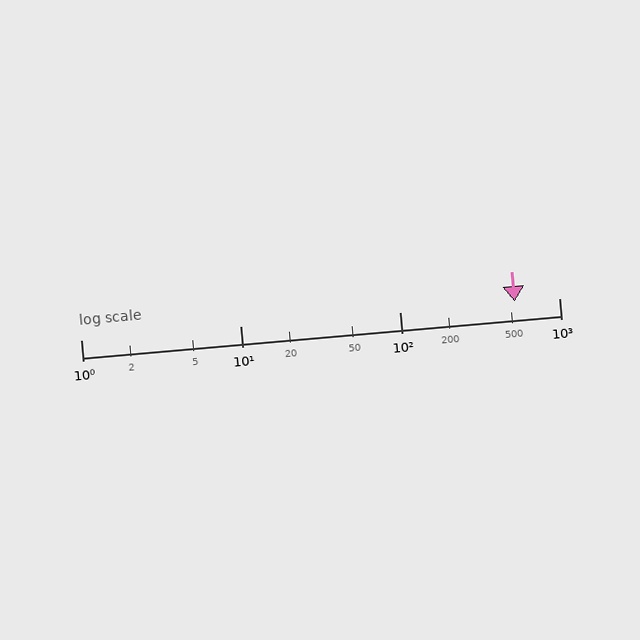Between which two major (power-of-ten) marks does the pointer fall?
The pointer is between 100 and 1000.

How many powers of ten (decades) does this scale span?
The scale spans 3 decades, from 1 to 1000.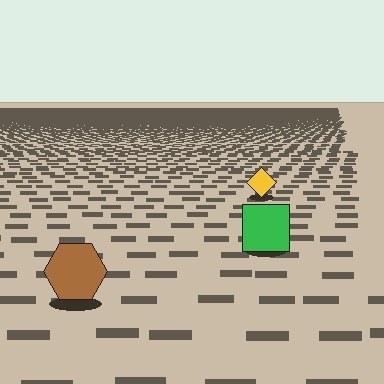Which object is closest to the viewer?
The brown hexagon is closest. The texture marks near it are larger and more spread out.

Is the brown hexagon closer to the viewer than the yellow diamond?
Yes. The brown hexagon is closer — you can tell from the texture gradient: the ground texture is coarser near it.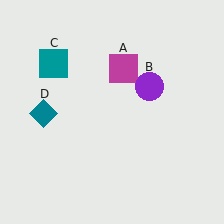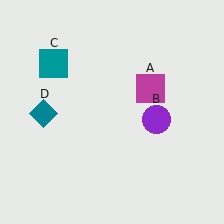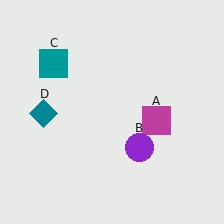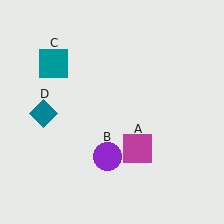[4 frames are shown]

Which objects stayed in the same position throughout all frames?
Teal square (object C) and teal diamond (object D) remained stationary.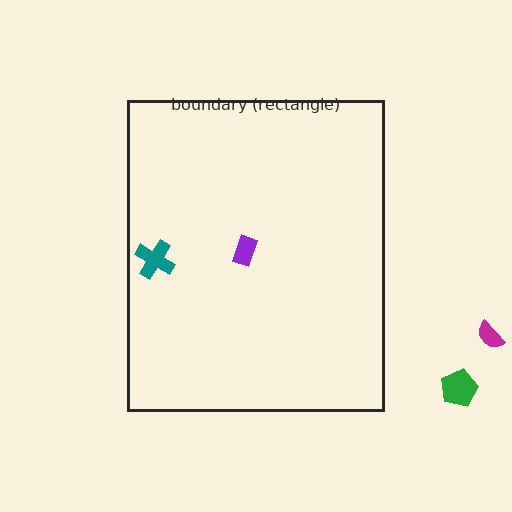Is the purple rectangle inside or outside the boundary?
Inside.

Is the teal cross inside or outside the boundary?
Inside.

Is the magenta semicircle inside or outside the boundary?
Outside.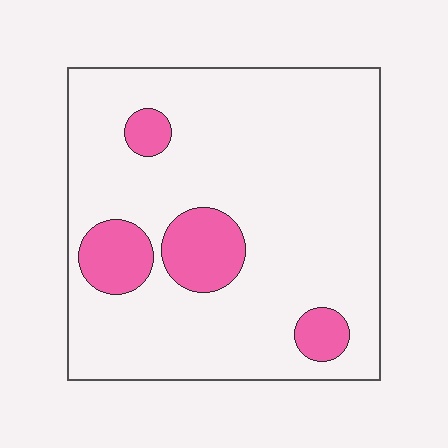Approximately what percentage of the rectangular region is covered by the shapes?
Approximately 15%.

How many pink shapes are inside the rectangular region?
4.